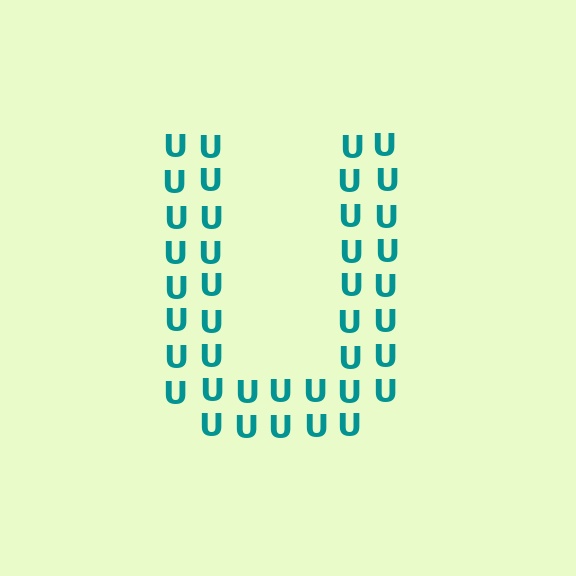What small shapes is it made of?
It is made of small letter U's.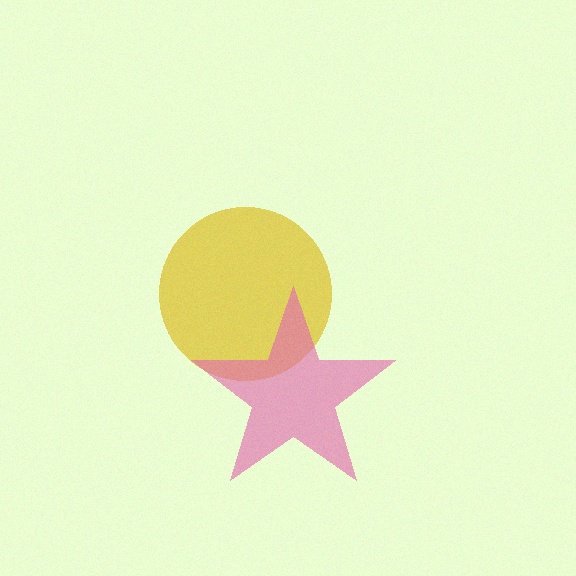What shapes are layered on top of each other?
The layered shapes are: a yellow circle, a pink star.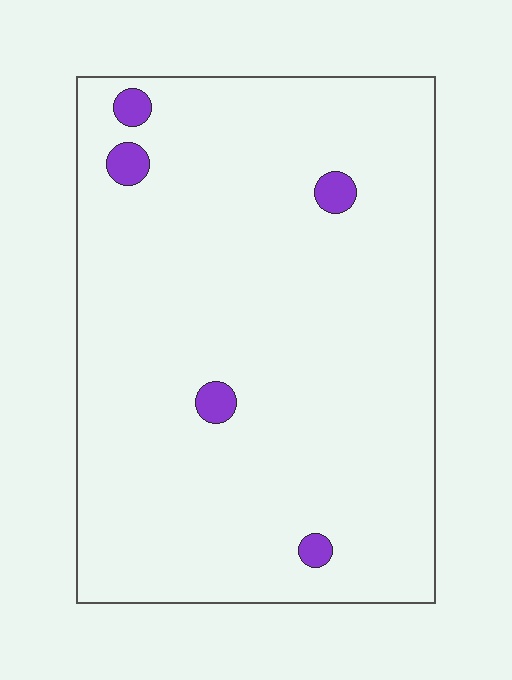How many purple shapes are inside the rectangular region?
5.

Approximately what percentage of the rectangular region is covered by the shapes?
Approximately 5%.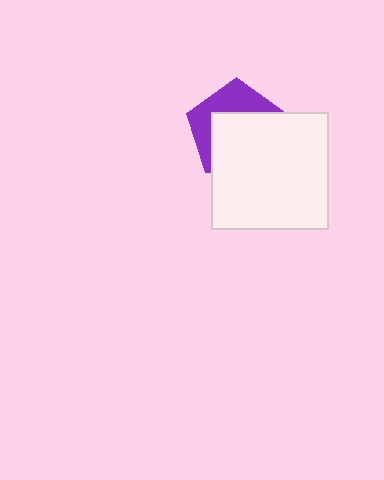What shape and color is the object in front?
The object in front is a white square.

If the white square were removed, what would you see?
You would see the complete purple pentagon.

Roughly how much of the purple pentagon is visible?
A small part of it is visible (roughly 39%).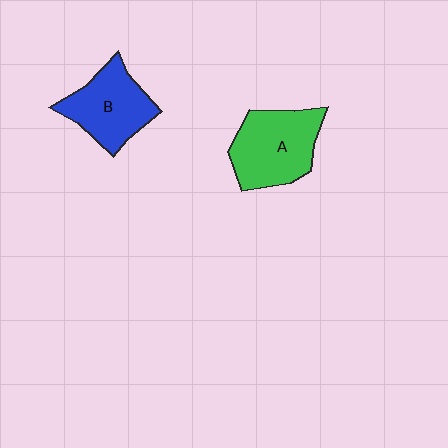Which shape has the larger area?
Shape A (green).